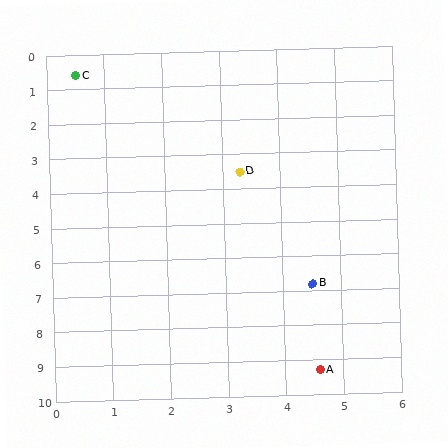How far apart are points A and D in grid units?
Points A and D are about 5.9 grid units apart.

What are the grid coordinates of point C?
Point C is at approximately (0.5, 0.6).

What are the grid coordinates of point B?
Point B is at approximately (4.5, 6.8).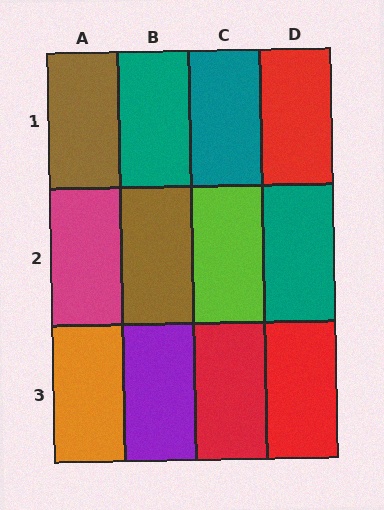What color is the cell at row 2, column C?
Lime.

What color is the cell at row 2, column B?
Brown.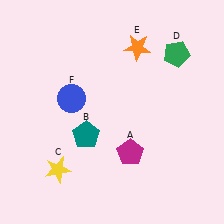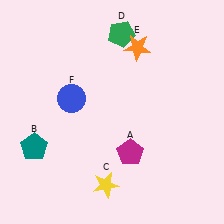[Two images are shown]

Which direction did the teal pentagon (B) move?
The teal pentagon (B) moved left.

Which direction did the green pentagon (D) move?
The green pentagon (D) moved left.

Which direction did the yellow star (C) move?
The yellow star (C) moved right.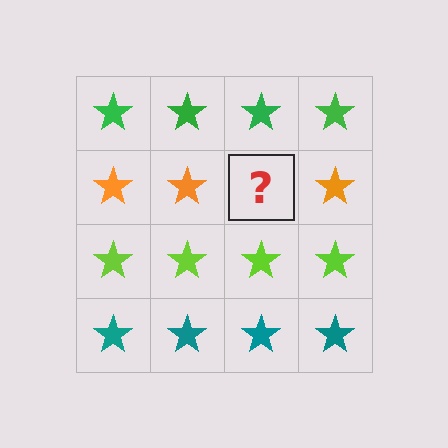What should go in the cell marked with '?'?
The missing cell should contain an orange star.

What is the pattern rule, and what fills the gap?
The rule is that each row has a consistent color. The gap should be filled with an orange star.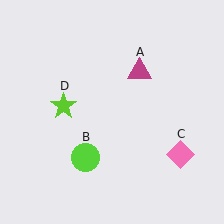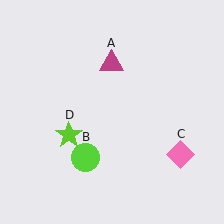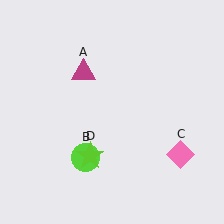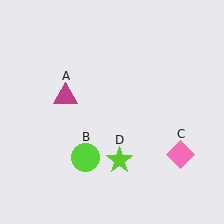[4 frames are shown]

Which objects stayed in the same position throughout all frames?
Lime circle (object B) and pink diamond (object C) remained stationary.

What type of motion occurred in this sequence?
The magenta triangle (object A), lime star (object D) rotated counterclockwise around the center of the scene.